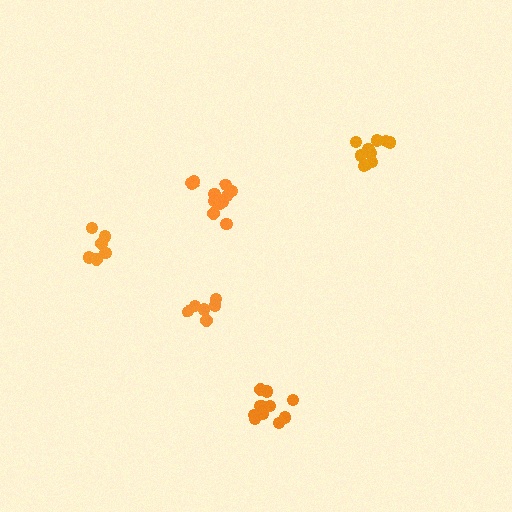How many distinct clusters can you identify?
There are 5 distinct clusters.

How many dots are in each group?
Group 1: 6 dots, Group 2: 11 dots, Group 3: 11 dots, Group 4: 10 dots, Group 5: 6 dots (44 total).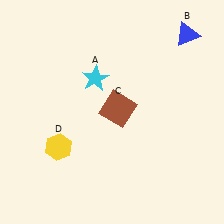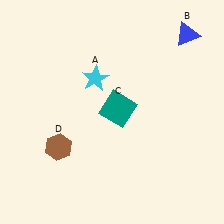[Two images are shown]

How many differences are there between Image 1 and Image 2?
There are 2 differences between the two images.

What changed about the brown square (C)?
In Image 1, C is brown. In Image 2, it changed to teal.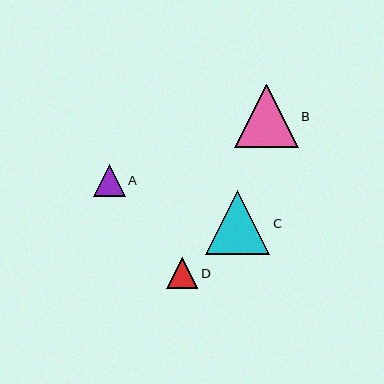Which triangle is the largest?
Triangle C is the largest with a size of approximately 65 pixels.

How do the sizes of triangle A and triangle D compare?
Triangle A and triangle D are approximately the same size.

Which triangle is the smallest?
Triangle D is the smallest with a size of approximately 31 pixels.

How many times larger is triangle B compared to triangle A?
Triangle B is approximately 2.0 times the size of triangle A.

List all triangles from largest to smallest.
From largest to smallest: C, B, A, D.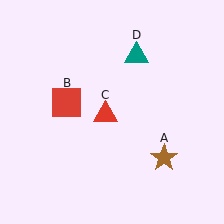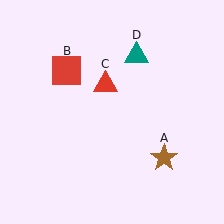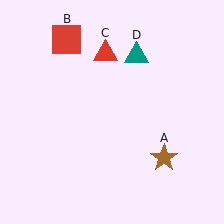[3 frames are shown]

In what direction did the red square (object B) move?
The red square (object B) moved up.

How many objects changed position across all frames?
2 objects changed position: red square (object B), red triangle (object C).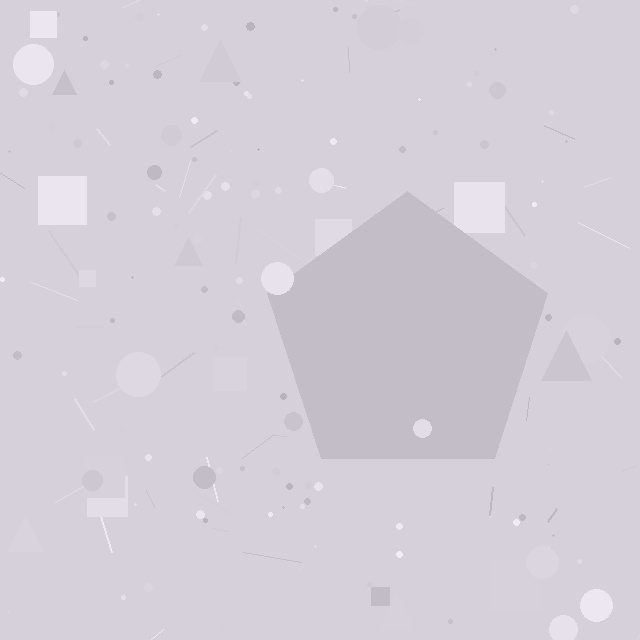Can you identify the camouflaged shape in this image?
The camouflaged shape is a pentagon.